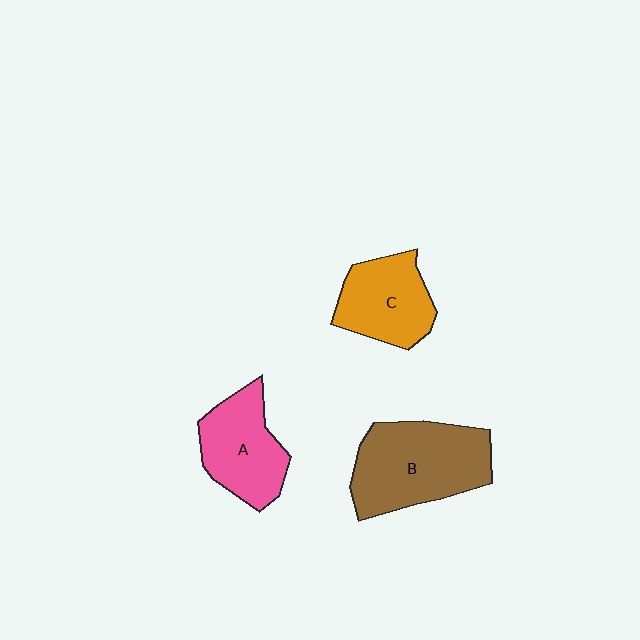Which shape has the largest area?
Shape B (brown).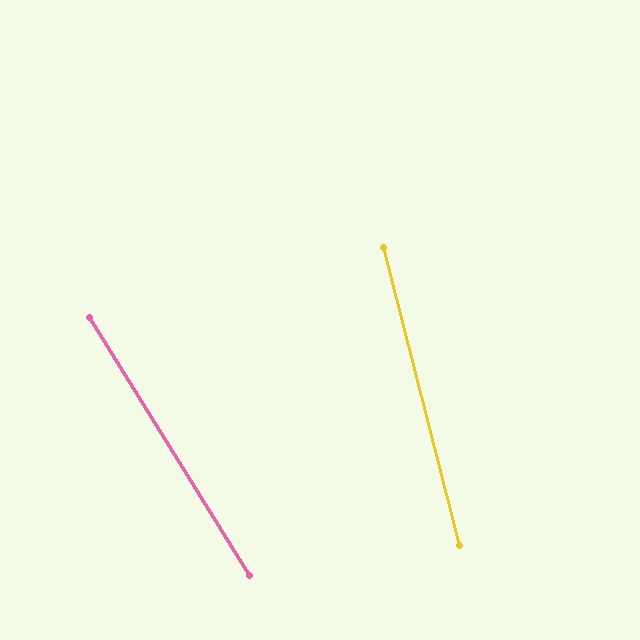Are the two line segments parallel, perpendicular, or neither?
Neither parallel nor perpendicular — they differ by about 17°.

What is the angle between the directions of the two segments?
Approximately 17 degrees.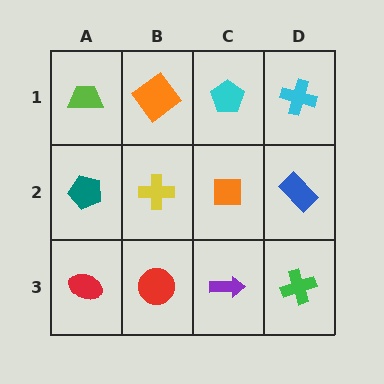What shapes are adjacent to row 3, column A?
A teal pentagon (row 2, column A), a red circle (row 3, column B).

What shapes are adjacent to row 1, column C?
An orange square (row 2, column C), an orange diamond (row 1, column B), a cyan cross (row 1, column D).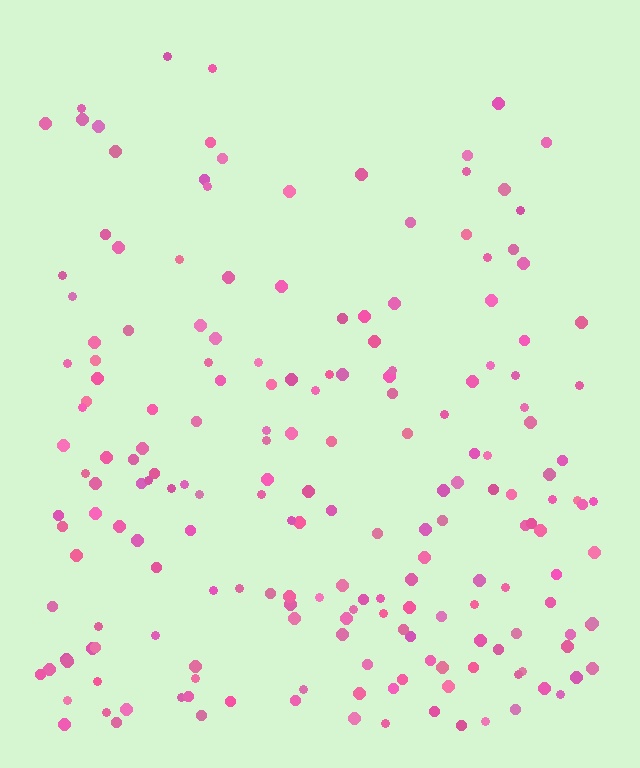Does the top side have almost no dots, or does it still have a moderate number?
Still a moderate number, just noticeably fewer than the bottom.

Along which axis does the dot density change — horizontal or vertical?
Vertical.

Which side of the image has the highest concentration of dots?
The bottom.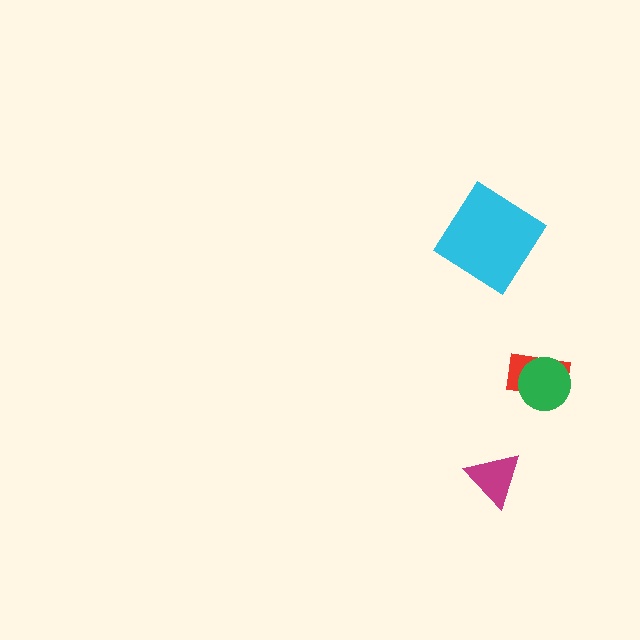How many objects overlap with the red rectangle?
1 object overlaps with the red rectangle.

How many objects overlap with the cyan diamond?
0 objects overlap with the cyan diamond.